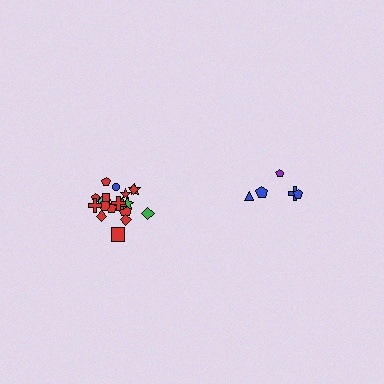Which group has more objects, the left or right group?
The left group.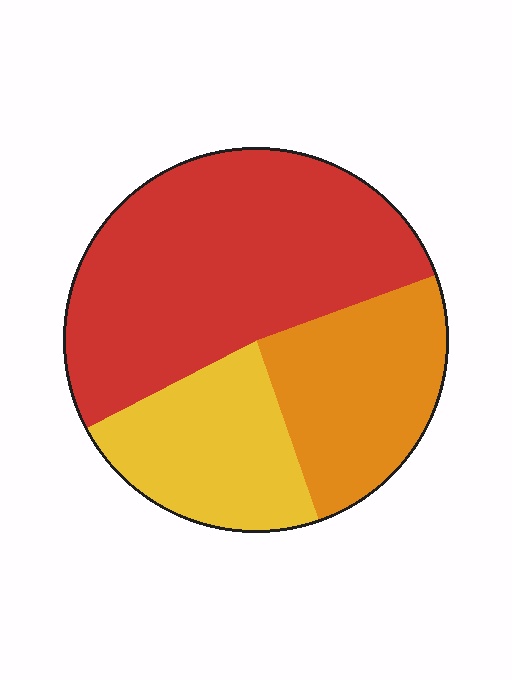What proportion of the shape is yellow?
Yellow takes up about one quarter (1/4) of the shape.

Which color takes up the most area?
Red, at roughly 50%.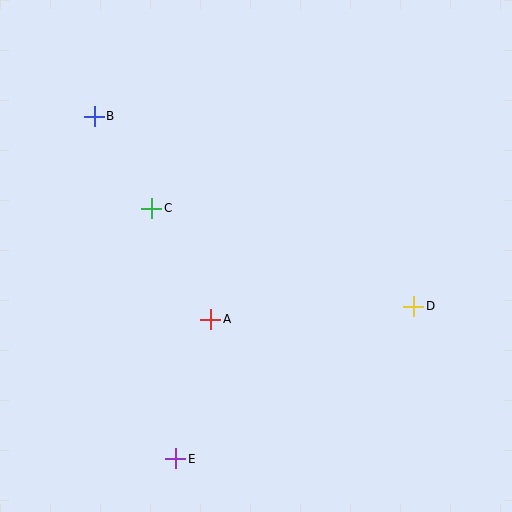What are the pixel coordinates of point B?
Point B is at (94, 116).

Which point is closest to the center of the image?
Point A at (211, 319) is closest to the center.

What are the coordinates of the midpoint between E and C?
The midpoint between E and C is at (164, 333).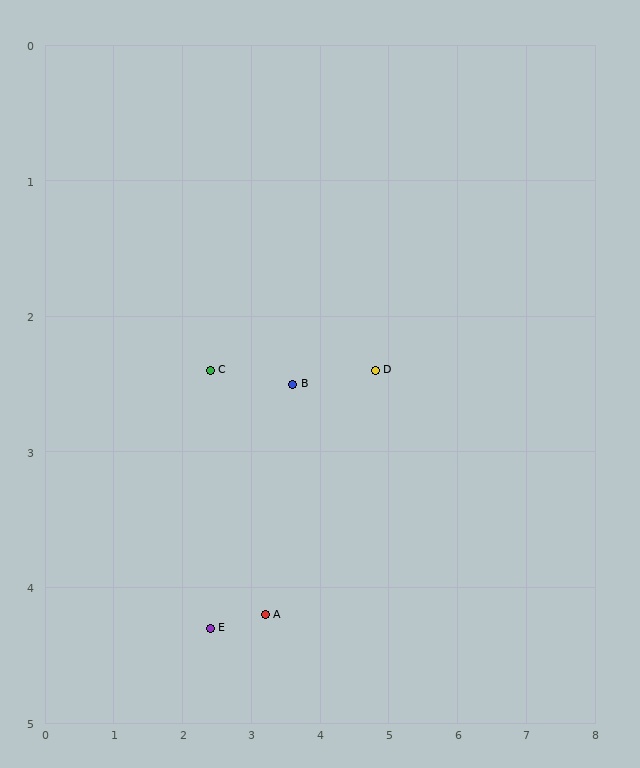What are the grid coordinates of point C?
Point C is at approximately (2.4, 2.4).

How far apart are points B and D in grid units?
Points B and D are about 1.2 grid units apart.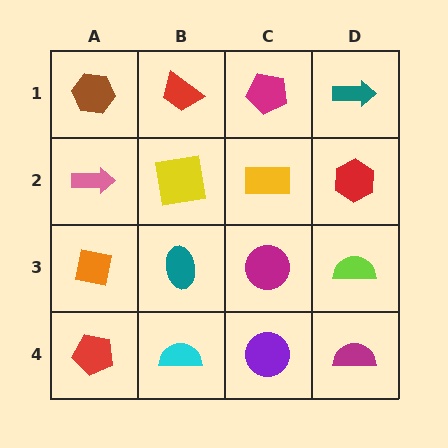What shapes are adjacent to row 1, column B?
A yellow square (row 2, column B), a brown hexagon (row 1, column A), a magenta pentagon (row 1, column C).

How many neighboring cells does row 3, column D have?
3.